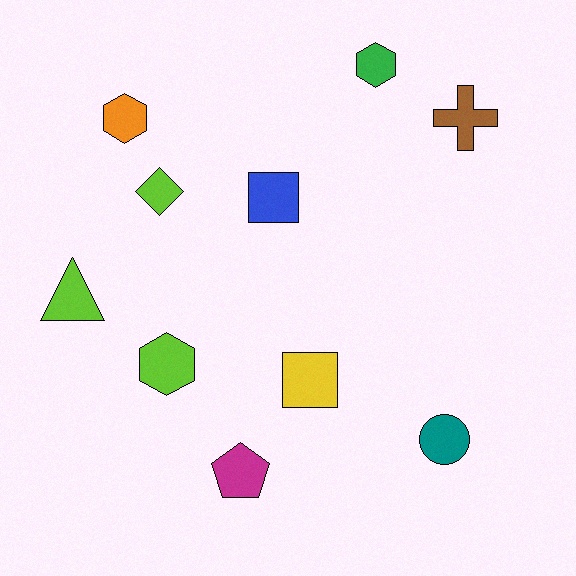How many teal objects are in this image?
There is 1 teal object.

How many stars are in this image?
There are no stars.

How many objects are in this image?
There are 10 objects.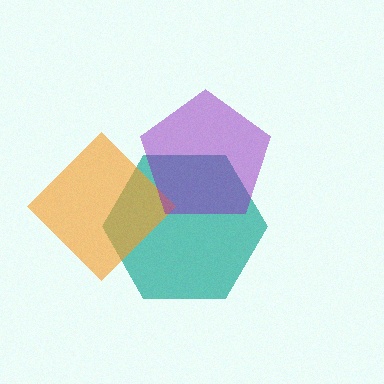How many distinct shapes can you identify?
There are 3 distinct shapes: a teal hexagon, an orange diamond, a purple pentagon.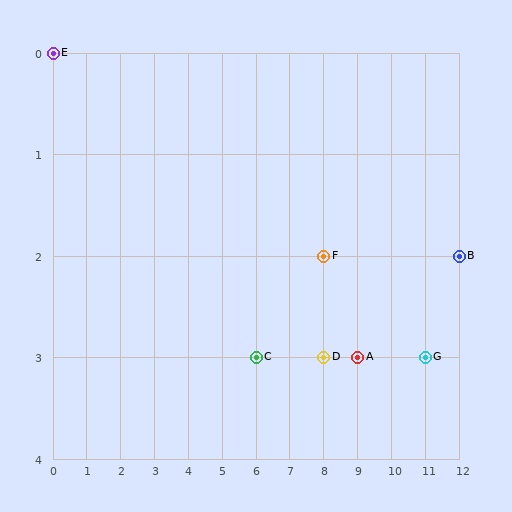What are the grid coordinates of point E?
Point E is at grid coordinates (0, 0).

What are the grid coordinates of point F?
Point F is at grid coordinates (8, 2).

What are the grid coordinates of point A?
Point A is at grid coordinates (9, 3).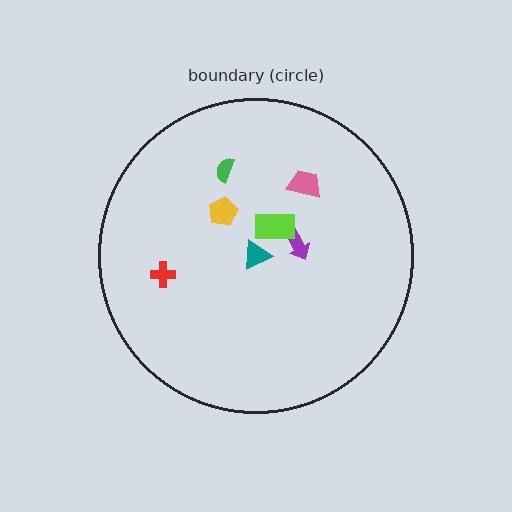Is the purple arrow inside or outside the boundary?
Inside.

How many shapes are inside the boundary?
7 inside, 0 outside.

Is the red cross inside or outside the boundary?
Inside.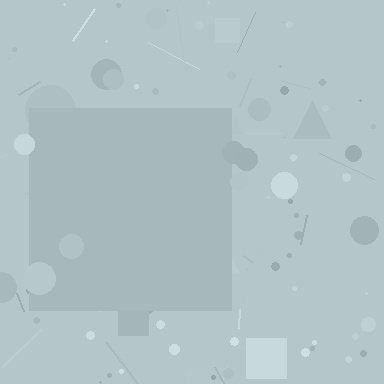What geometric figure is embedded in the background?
A square is embedded in the background.